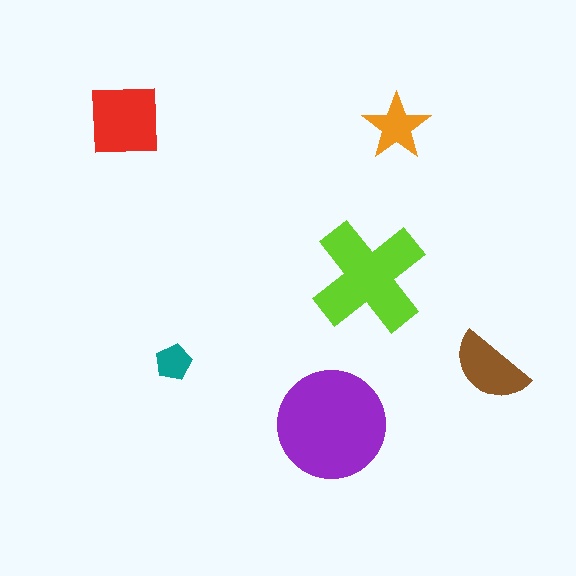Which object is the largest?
The purple circle.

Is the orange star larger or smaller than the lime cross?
Smaller.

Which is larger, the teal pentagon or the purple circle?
The purple circle.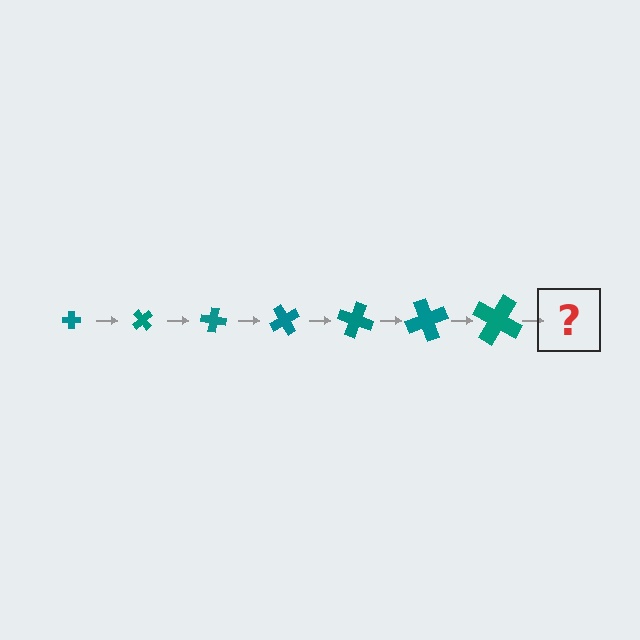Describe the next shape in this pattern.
It should be a cross, larger than the previous one and rotated 350 degrees from the start.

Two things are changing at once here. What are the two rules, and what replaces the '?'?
The two rules are that the cross grows larger each step and it rotates 50 degrees each step. The '?' should be a cross, larger than the previous one and rotated 350 degrees from the start.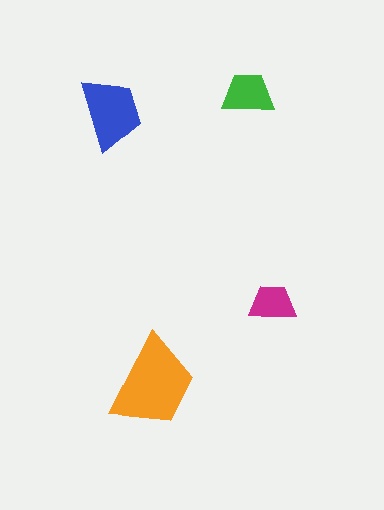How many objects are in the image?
There are 4 objects in the image.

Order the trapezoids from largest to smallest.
the orange one, the blue one, the green one, the magenta one.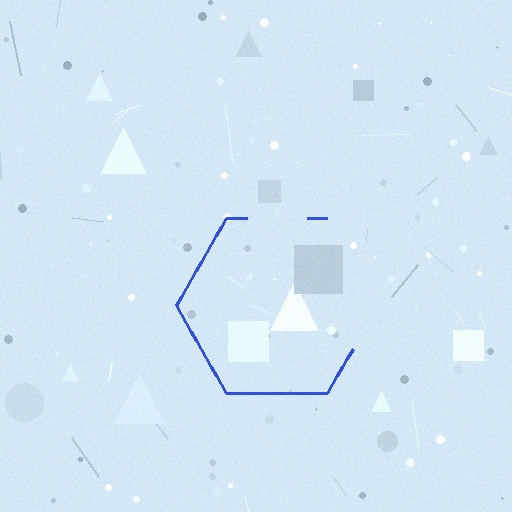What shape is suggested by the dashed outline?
The dashed outline suggests a hexagon.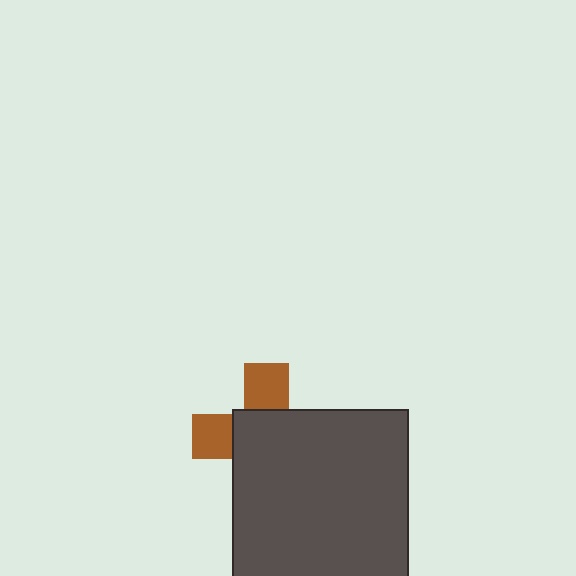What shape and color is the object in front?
The object in front is a dark gray rectangle.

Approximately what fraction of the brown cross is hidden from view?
Roughly 66% of the brown cross is hidden behind the dark gray rectangle.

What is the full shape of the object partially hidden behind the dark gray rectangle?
The partially hidden object is a brown cross.